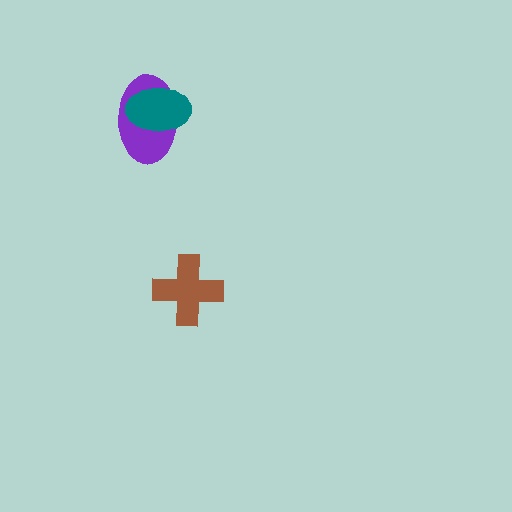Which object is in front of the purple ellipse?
The teal ellipse is in front of the purple ellipse.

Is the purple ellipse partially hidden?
Yes, it is partially covered by another shape.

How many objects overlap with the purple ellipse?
1 object overlaps with the purple ellipse.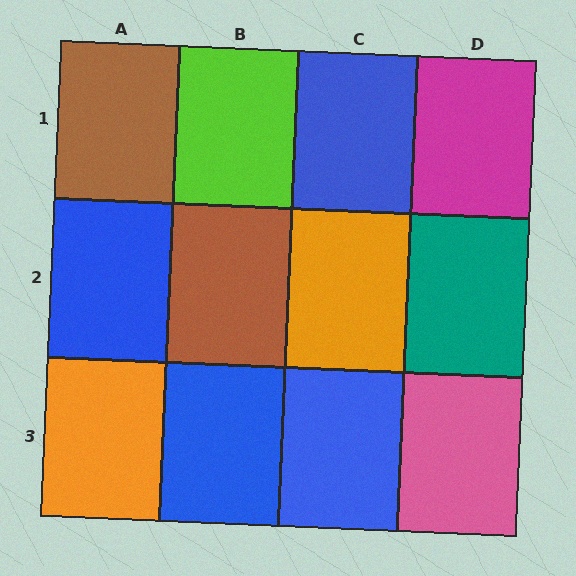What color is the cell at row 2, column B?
Brown.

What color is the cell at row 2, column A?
Blue.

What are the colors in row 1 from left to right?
Brown, lime, blue, magenta.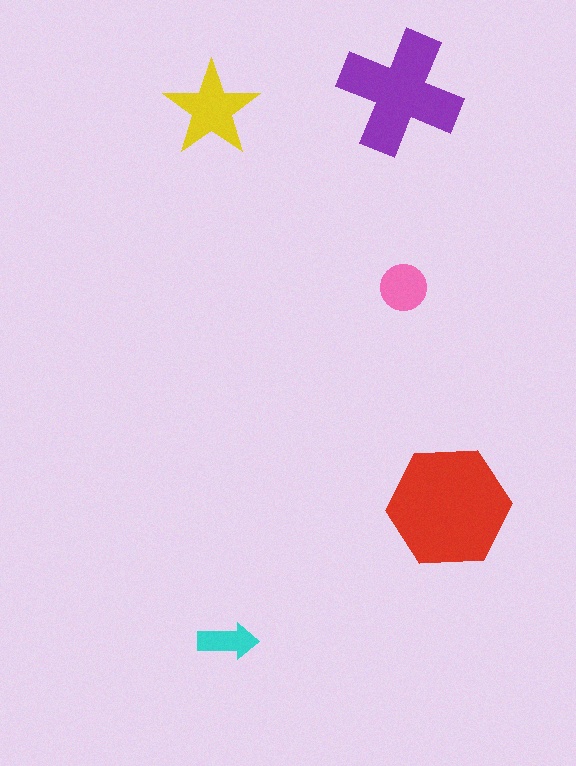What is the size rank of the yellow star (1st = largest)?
3rd.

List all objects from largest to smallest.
The red hexagon, the purple cross, the yellow star, the pink circle, the cyan arrow.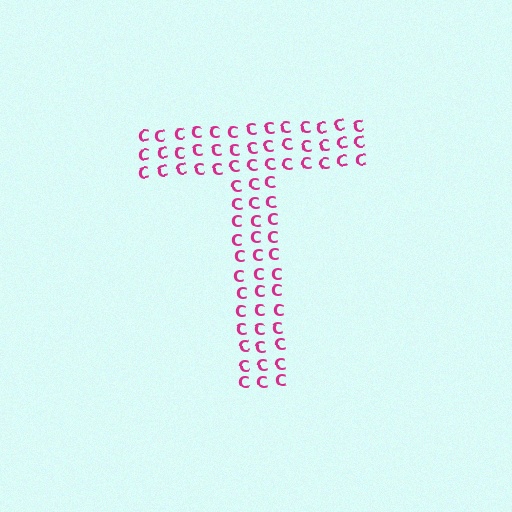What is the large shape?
The large shape is the letter T.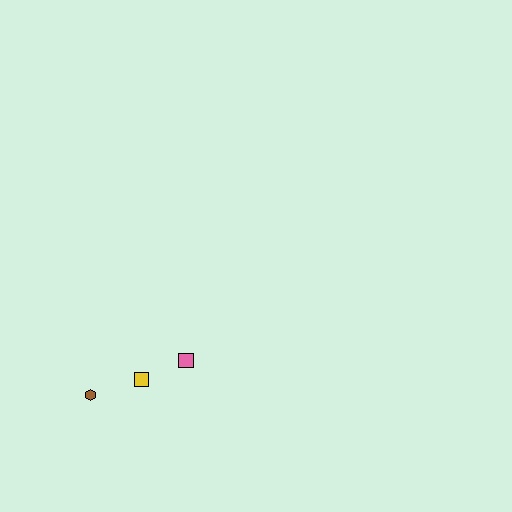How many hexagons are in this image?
There is 1 hexagon.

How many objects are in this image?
There are 3 objects.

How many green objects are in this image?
There are no green objects.